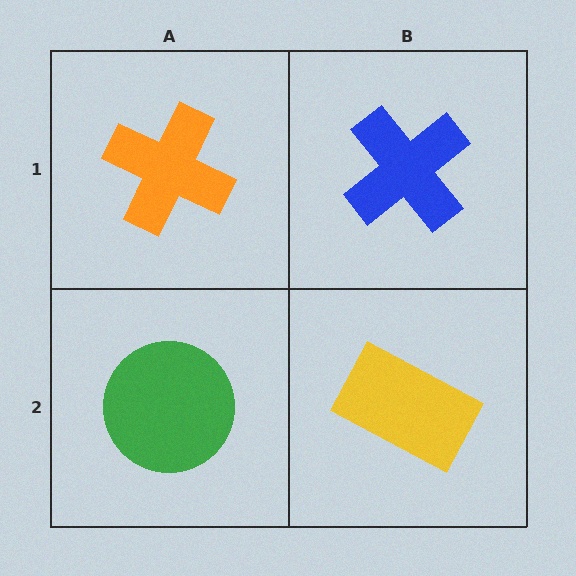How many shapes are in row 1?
2 shapes.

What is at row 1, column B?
A blue cross.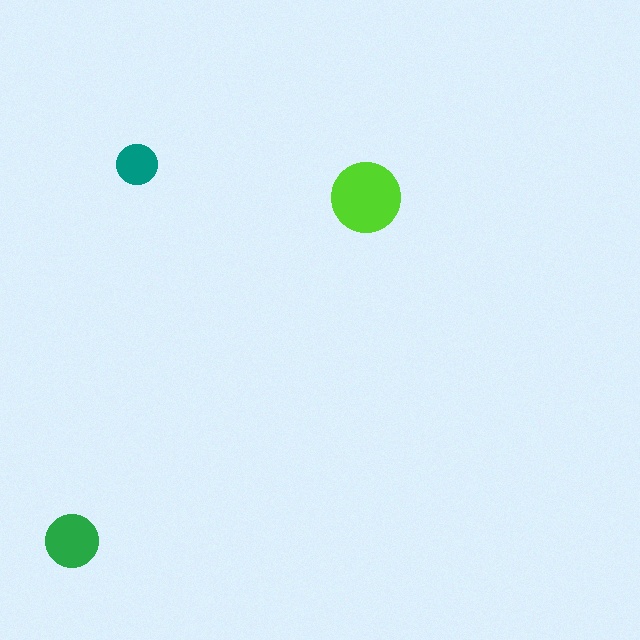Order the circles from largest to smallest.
the lime one, the green one, the teal one.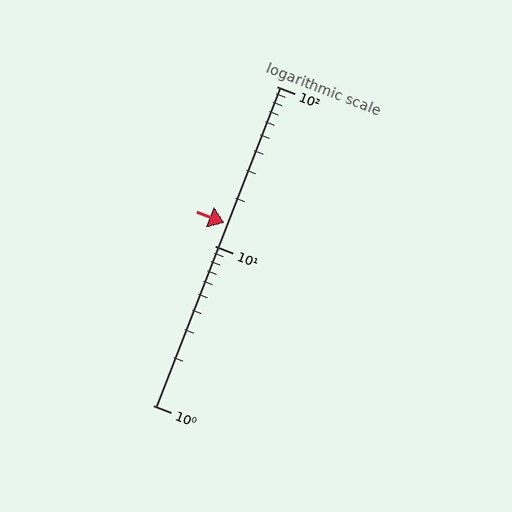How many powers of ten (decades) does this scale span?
The scale spans 2 decades, from 1 to 100.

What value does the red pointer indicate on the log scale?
The pointer indicates approximately 14.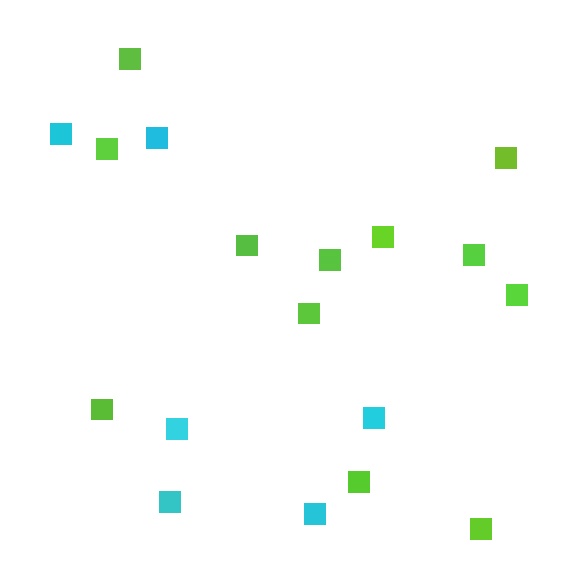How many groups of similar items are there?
There are 2 groups: one group of cyan squares (6) and one group of lime squares (12).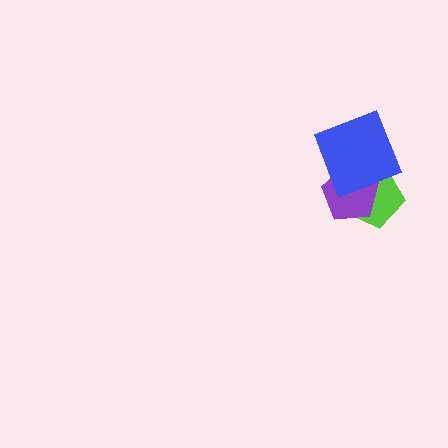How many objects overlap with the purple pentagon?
2 objects overlap with the purple pentagon.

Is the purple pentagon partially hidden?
Yes, it is partially covered by another shape.